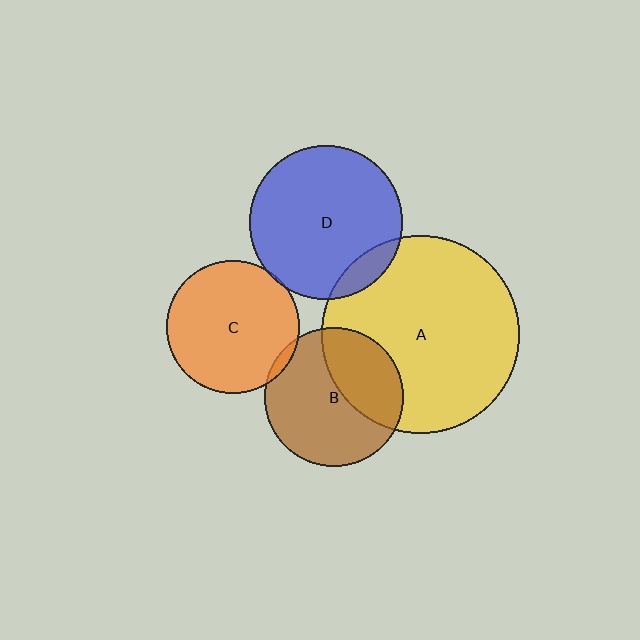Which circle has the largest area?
Circle A (yellow).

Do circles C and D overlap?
Yes.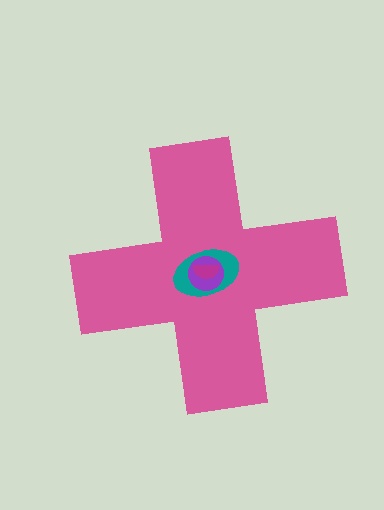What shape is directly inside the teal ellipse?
The purple circle.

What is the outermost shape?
The pink cross.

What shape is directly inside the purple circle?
The magenta semicircle.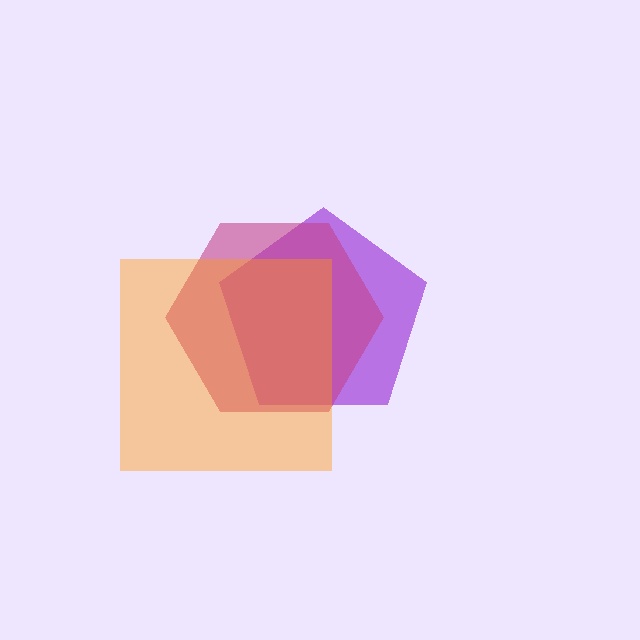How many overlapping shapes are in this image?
There are 3 overlapping shapes in the image.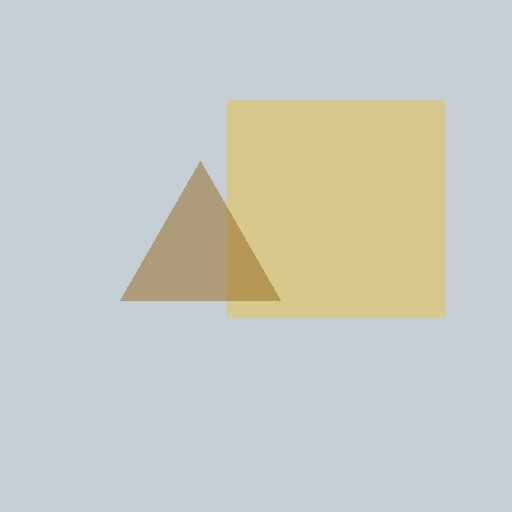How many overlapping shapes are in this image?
There are 2 overlapping shapes in the image.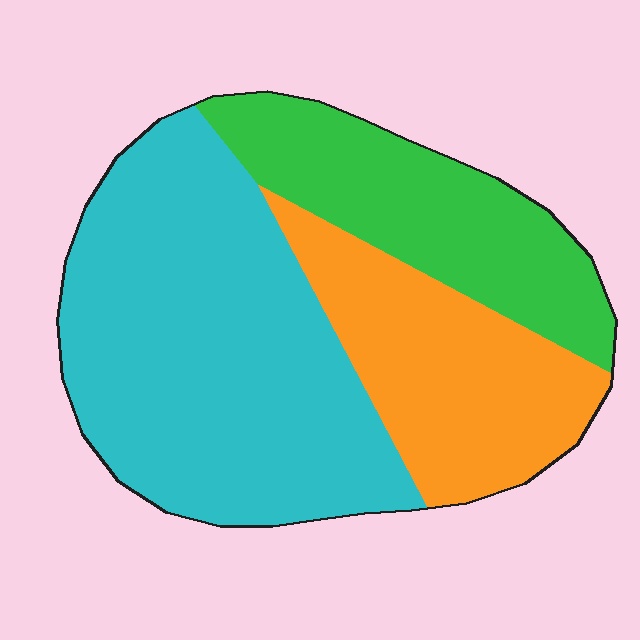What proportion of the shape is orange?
Orange covers roughly 25% of the shape.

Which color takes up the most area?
Cyan, at roughly 50%.